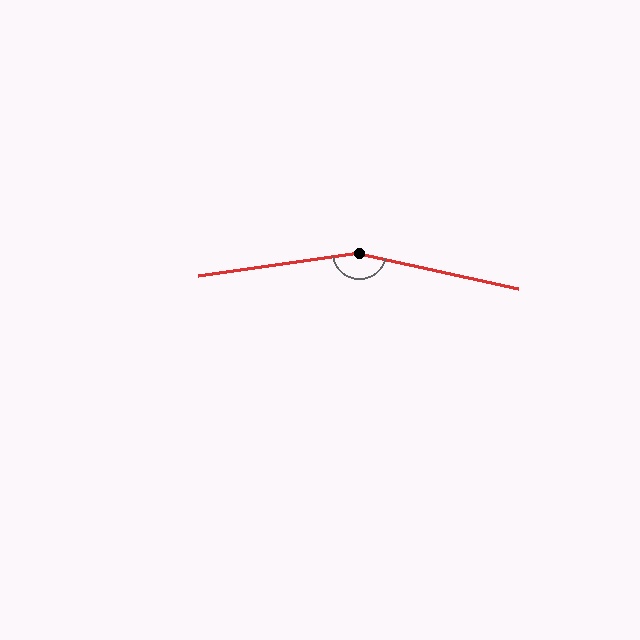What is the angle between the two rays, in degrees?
Approximately 159 degrees.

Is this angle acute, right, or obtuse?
It is obtuse.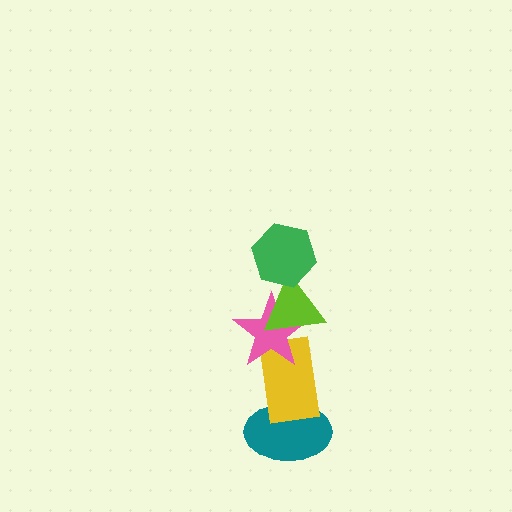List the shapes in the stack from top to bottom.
From top to bottom: the green hexagon, the lime triangle, the pink star, the yellow rectangle, the teal ellipse.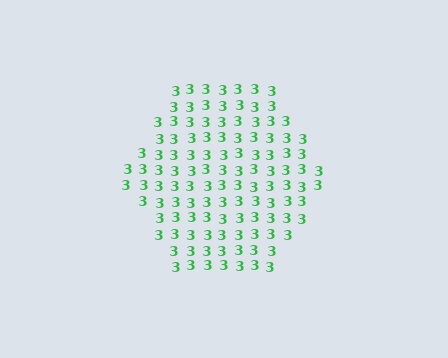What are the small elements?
The small elements are digit 3's.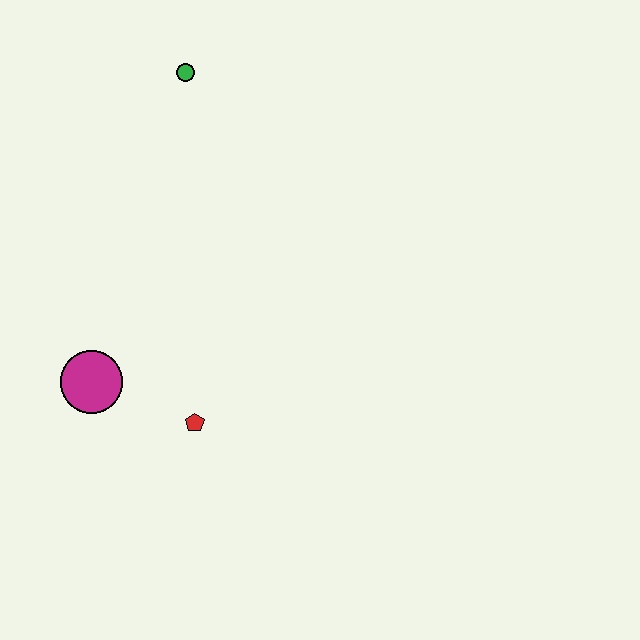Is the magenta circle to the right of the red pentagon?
No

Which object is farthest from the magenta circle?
The green circle is farthest from the magenta circle.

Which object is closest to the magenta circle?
The red pentagon is closest to the magenta circle.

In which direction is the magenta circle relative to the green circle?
The magenta circle is below the green circle.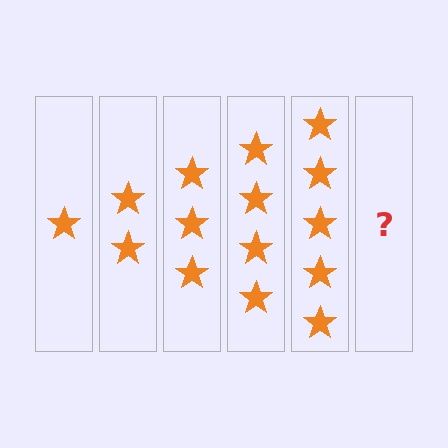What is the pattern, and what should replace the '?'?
The pattern is that each step adds one more star. The '?' should be 6 stars.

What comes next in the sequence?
The next element should be 6 stars.